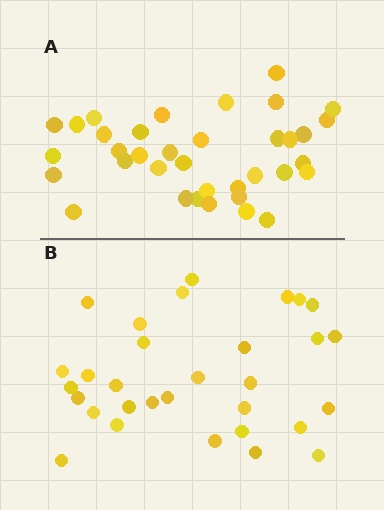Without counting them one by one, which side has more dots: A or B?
Region A (the top region) has more dots.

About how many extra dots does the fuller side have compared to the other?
Region A has about 5 more dots than region B.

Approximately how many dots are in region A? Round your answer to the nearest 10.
About 40 dots. (The exact count is 36, which rounds to 40.)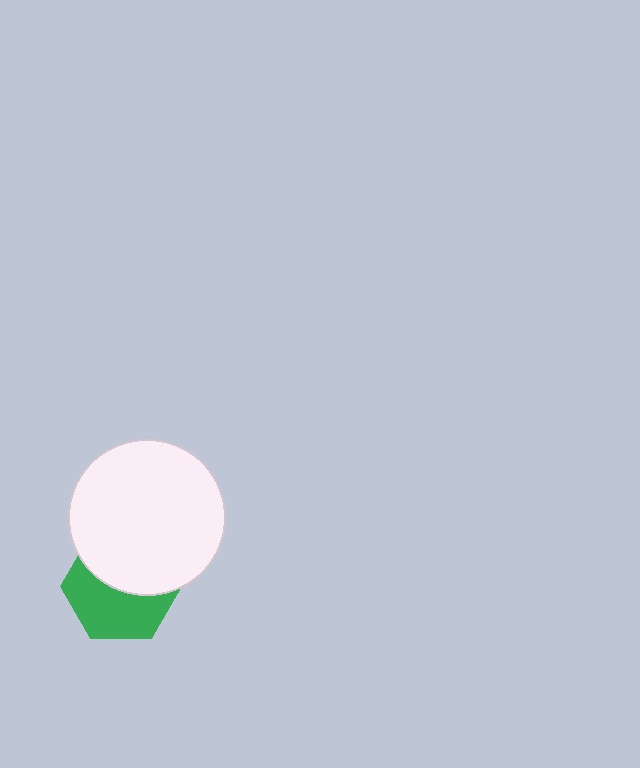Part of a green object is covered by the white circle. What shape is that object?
It is a hexagon.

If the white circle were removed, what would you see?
You would see the complete green hexagon.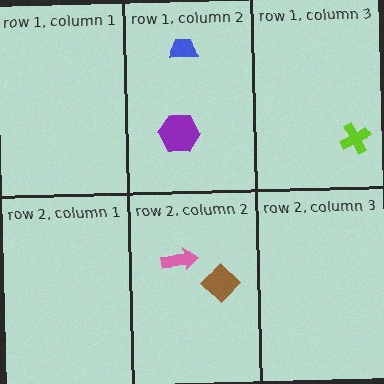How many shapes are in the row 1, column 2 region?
2.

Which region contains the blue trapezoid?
The row 1, column 2 region.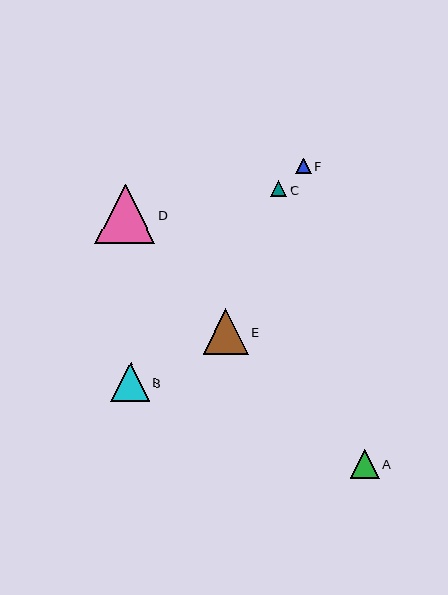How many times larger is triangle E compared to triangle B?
Triangle E is approximately 1.2 times the size of triangle B.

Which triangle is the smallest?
Triangle F is the smallest with a size of approximately 16 pixels.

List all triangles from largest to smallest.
From largest to smallest: D, E, B, A, C, F.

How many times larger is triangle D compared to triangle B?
Triangle D is approximately 1.5 times the size of triangle B.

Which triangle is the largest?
Triangle D is the largest with a size of approximately 60 pixels.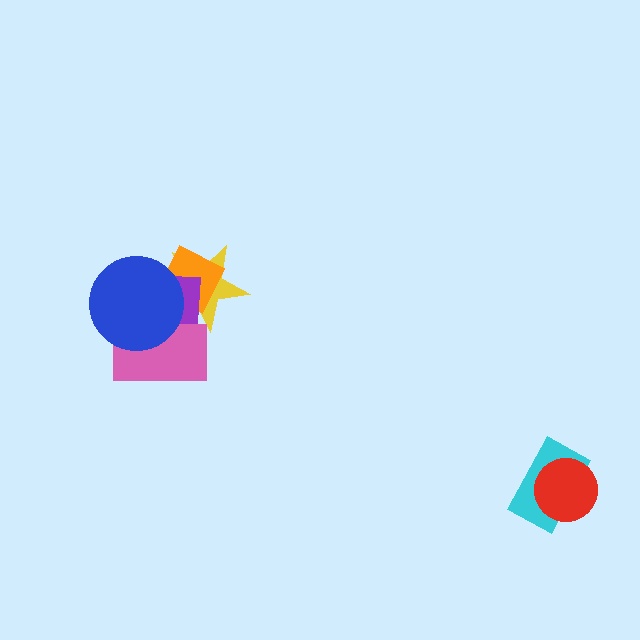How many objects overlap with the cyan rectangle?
1 object overlaps with the cyan rectangle.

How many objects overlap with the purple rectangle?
4 objects overlap with the purple rectangle.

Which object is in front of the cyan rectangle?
The red circle is in front of the cyan rectangle.